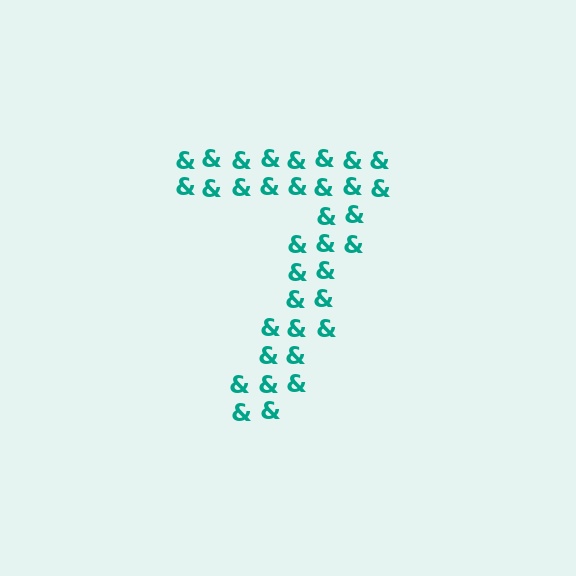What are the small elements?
The small elements are ampersands.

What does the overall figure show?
The overall figure shows the digit 7.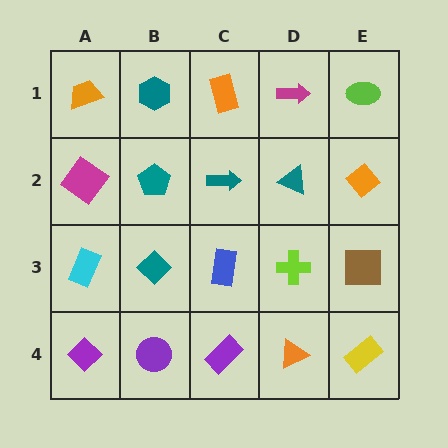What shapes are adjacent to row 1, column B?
A teal pentagon (row 2, column B), an orange trapezoid (row 1, column A), an orange rectangle (row 1, column C).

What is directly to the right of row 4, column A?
A purple circle.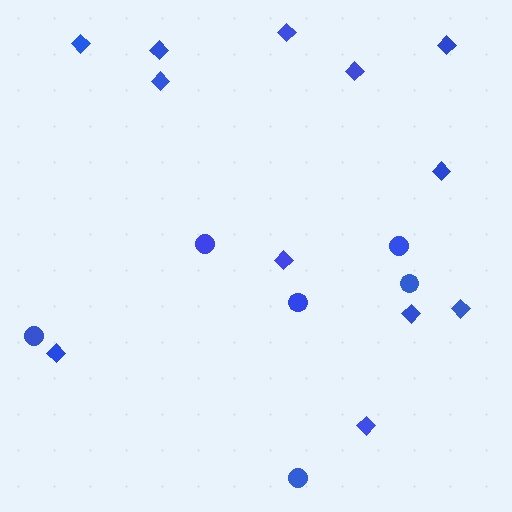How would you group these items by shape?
There are 2 groups: one group of circles (6) and one group of diamonds (12).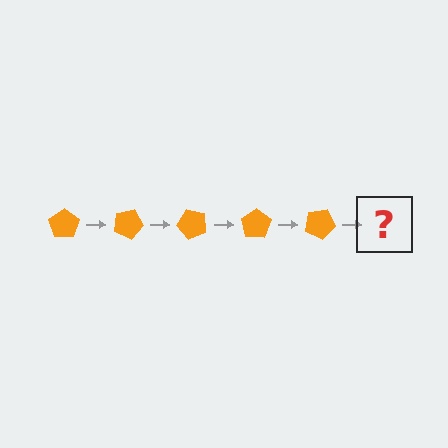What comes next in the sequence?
The next element should be an orange pentagon rotated 125 degrees.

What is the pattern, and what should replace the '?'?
The pattern is that the pentagon rotates 25 degrees each step. The '?' should be an orange pentagon rotated 125 degrees.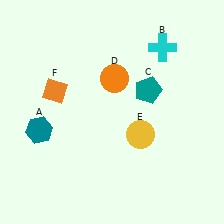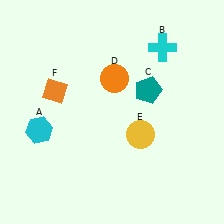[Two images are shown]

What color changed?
The hexagon (A) changed from teal in Image 1 to cyan in Image 2.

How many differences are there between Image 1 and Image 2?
There is 1 difference between the two images.